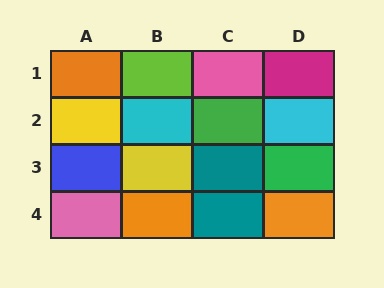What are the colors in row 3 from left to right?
Blue, yellow, teal, green.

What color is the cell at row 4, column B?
Orange.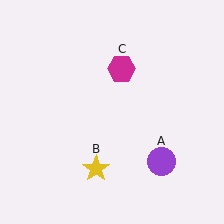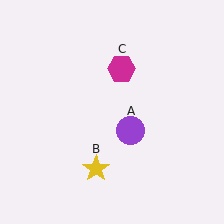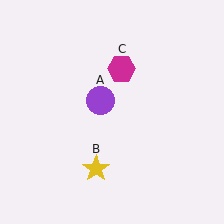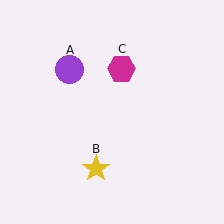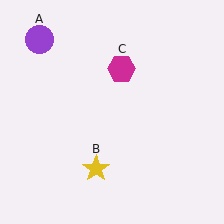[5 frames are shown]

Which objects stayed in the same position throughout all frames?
Yellow star (object B) and magenta hexagon (object C) remained stationary.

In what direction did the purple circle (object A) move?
The purple circle (object A) moved up and to the left.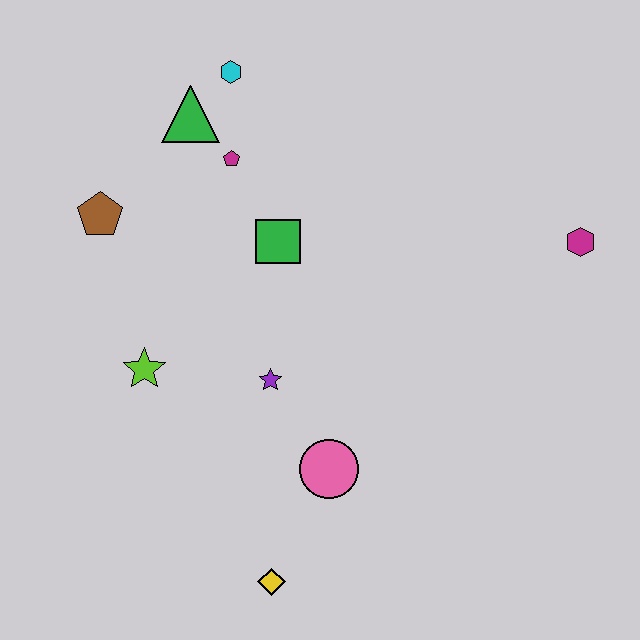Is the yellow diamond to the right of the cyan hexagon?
Yes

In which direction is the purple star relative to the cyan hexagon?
The purple star is below the cyan hexagon.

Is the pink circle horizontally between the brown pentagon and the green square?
No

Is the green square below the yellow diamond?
No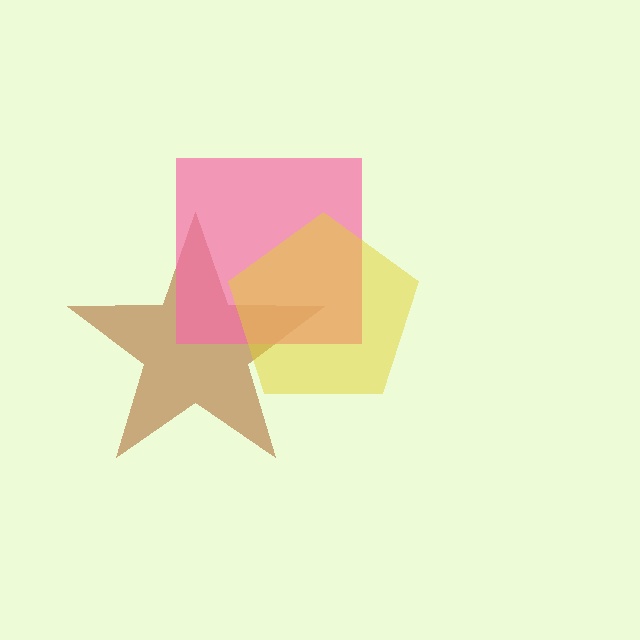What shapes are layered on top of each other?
The layered shapes are: a brown star, a pink square, a yellow pentagon.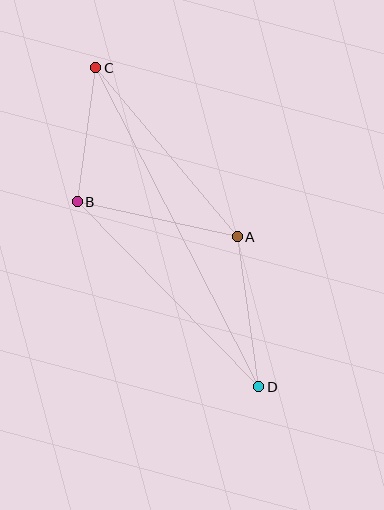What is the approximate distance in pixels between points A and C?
The distance between A and C is approximately 221 pixels.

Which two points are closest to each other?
Points B and C are closest to each other.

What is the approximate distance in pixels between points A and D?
The distance between A and D is approximately 152 pixels.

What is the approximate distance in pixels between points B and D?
The distance between B and D is approximately 259 pixels.